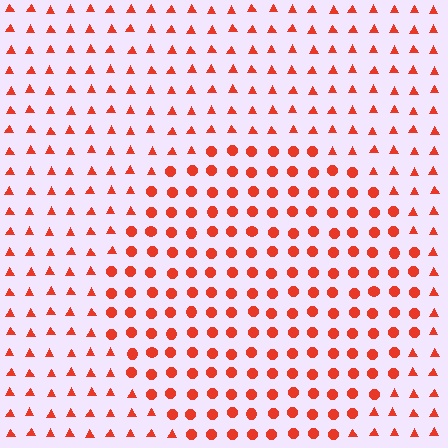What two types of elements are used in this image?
The image uses circles inside the circle region and triangles outside it.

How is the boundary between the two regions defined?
The boundary is defined by a change in element shape: circles inside vs. triangles outside. All elements share the same color and spacing.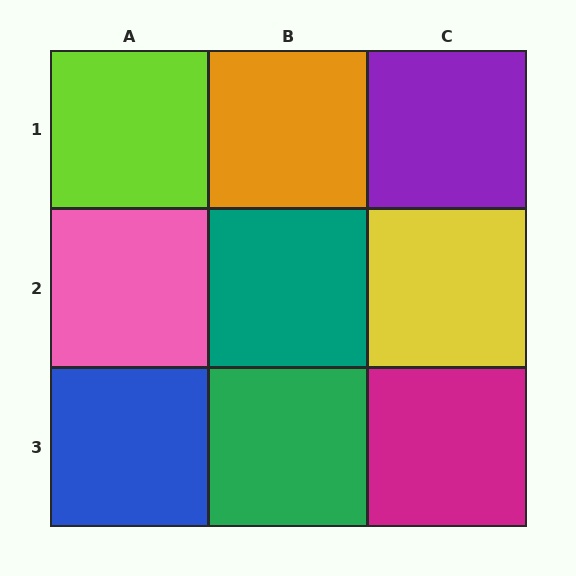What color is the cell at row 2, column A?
Pink.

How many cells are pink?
1 cell is pink.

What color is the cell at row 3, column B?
Green.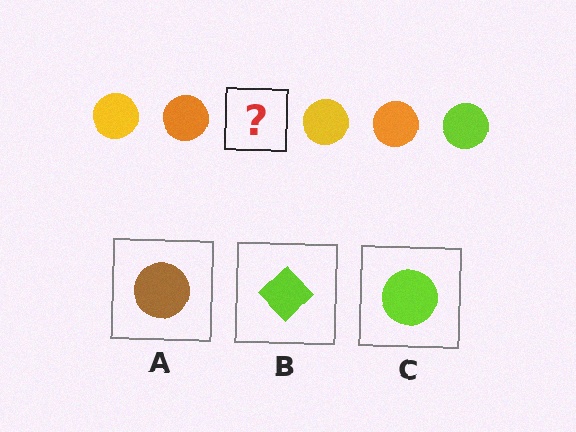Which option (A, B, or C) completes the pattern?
C.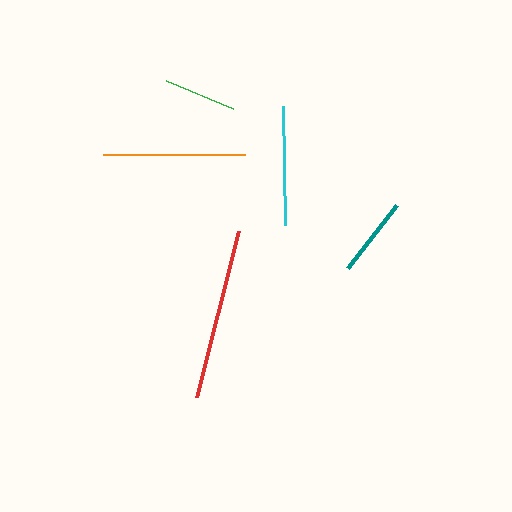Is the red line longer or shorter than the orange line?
The red line is longer than the orange line.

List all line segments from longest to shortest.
From longest to shortest: red, orange, cyan, teal, green.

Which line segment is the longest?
The red line is the longest at approximately 172 pixels.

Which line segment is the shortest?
The green line is the shortest at approximately 73 pixels.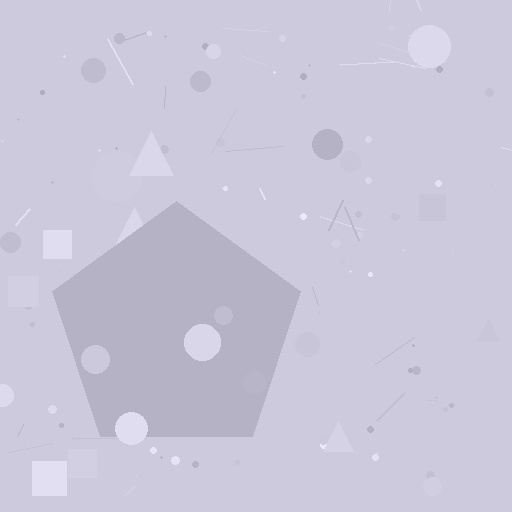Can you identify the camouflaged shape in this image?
The camouflaged shape is a pentagon.